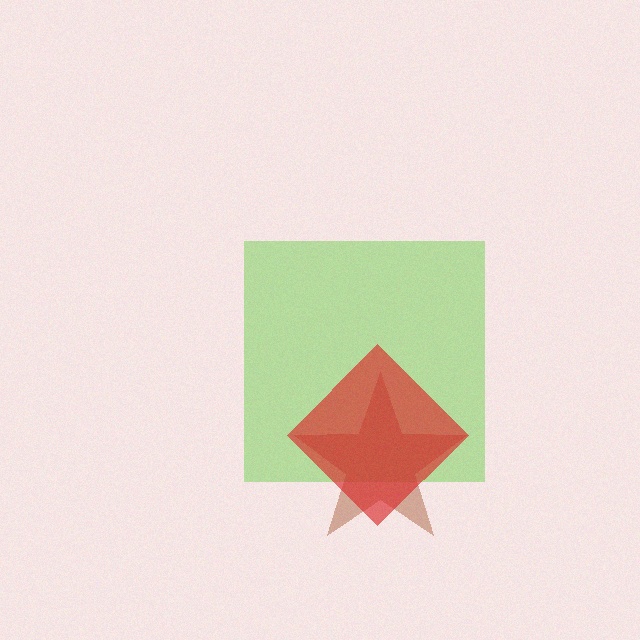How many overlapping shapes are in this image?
There are 3 overlapping shapes in the image.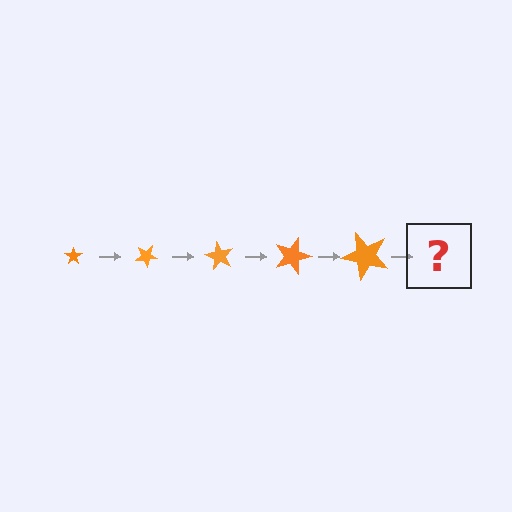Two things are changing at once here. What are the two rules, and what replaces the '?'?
The two rules are that the star grows larger each step and it rotates 30 degrees each step. The '?' should be a star, larger than the previous one and rotated 150 degrees from the start.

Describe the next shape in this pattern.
It should be a star, larger than the previous one and rotated 150 degrees from the start.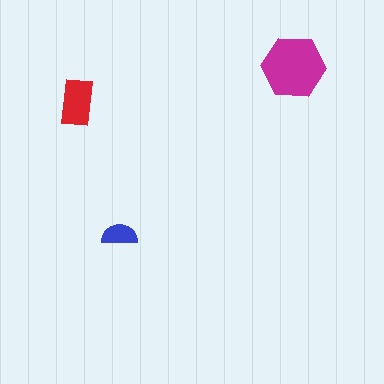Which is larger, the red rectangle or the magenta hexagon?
The magenta hexagon.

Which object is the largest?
The magenta hexagon.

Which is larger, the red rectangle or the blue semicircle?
The red rectangle.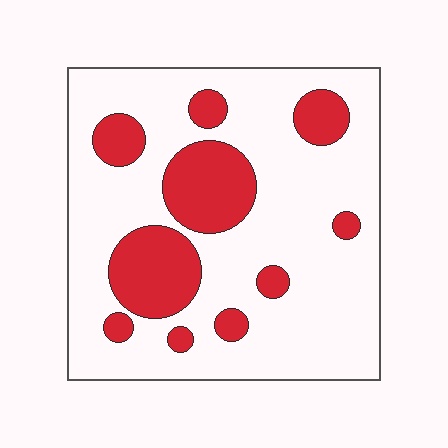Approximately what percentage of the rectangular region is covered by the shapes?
Approximately 25%.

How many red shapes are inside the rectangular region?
10.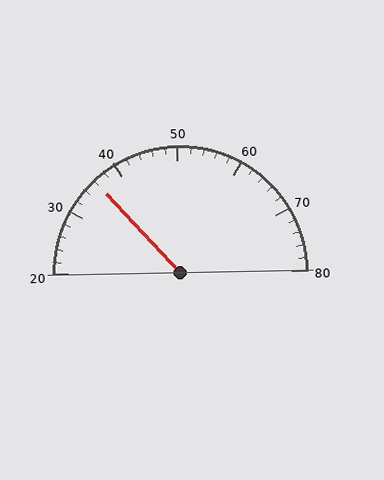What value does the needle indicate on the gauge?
The needle indicates approximately 36.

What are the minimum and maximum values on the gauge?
The gauge ranges from 20 to 80.